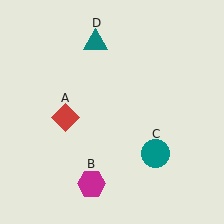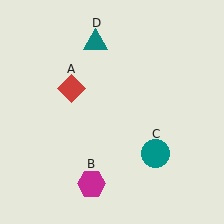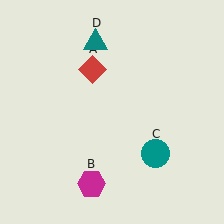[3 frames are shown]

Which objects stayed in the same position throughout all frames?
Magenta hexagon (object B) and teal circle (object C) and teal triangle (object D) remained stationary.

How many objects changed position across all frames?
1 object changed position: red diamond (object A).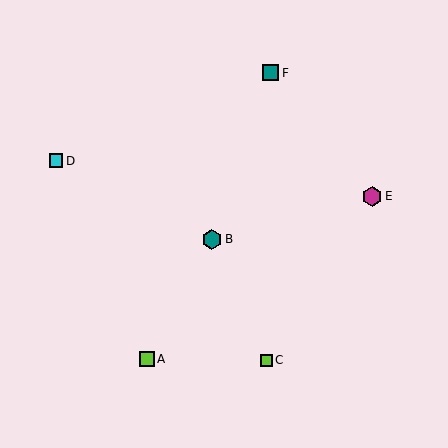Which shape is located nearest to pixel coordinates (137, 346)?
The lime square (labeled A) at (147, 359) is nearest to that location.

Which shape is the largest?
The magenta hexagon (labeled E) is the largest.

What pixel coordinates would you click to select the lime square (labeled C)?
Click at (266, 360) to select the lime square C.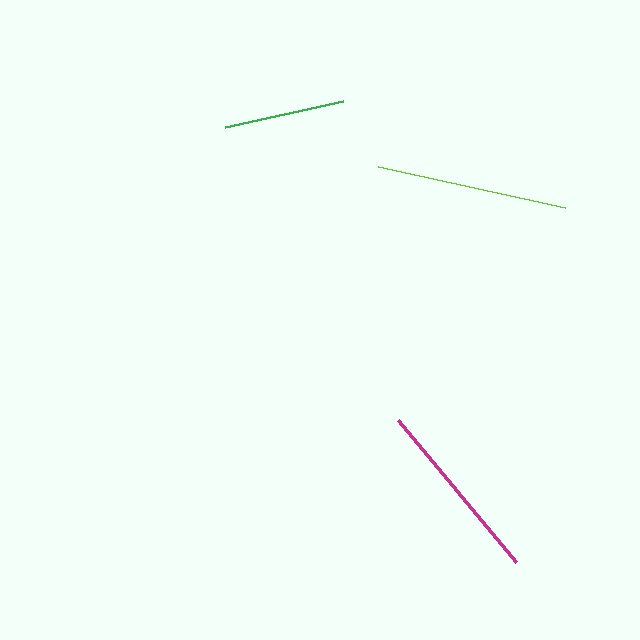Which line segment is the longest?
The lime line is the longest at approximately 191 pixels.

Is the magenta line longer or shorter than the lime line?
The lime line is longer than the magenta line.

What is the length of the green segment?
The green segment is approximately 121 pixels long.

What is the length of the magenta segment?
The magenta segment is approximately 185 pixels long.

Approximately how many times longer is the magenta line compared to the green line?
The magenta line is approximately 1.5 times the length of the green line.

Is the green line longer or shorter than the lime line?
The lime line is longer than the green line.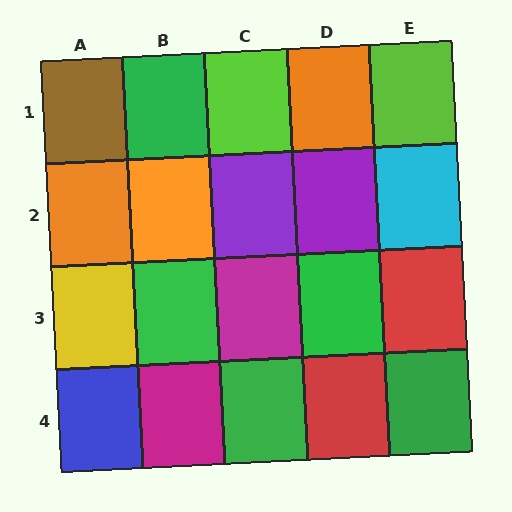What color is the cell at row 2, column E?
Cyan.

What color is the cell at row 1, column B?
Green.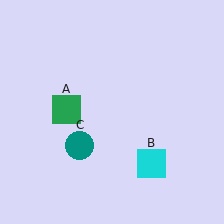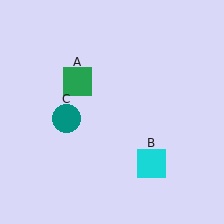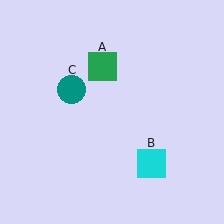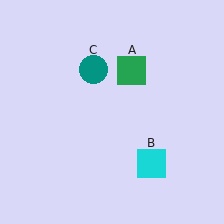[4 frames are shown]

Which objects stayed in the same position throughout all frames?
Cyan square (object B) remained stationary.